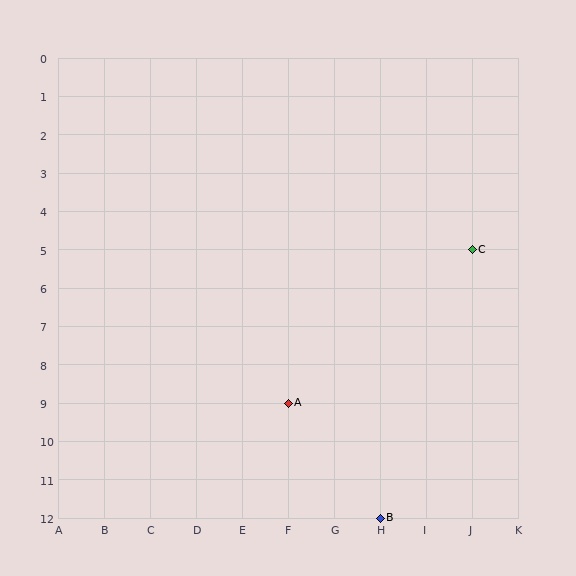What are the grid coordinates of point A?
Point A is at grid coordinates (F, 9).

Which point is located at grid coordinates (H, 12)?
Point B is at (H, 12).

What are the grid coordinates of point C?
Point C is at grid coordinates (J, 5).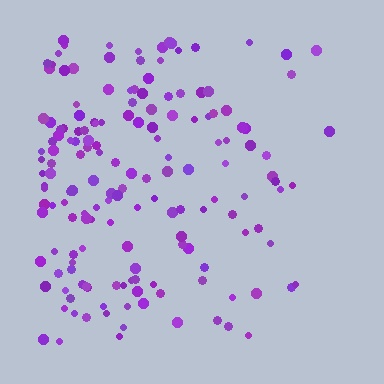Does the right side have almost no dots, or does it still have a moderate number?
Still a moderate number, just noticeably fewer than the left.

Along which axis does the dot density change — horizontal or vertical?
Horizontal.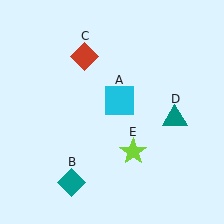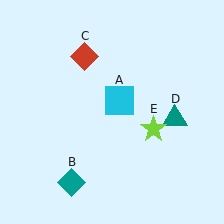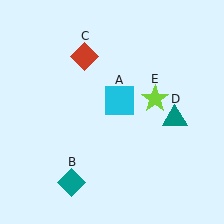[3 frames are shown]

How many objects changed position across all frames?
1 object changed position: lime star (object E).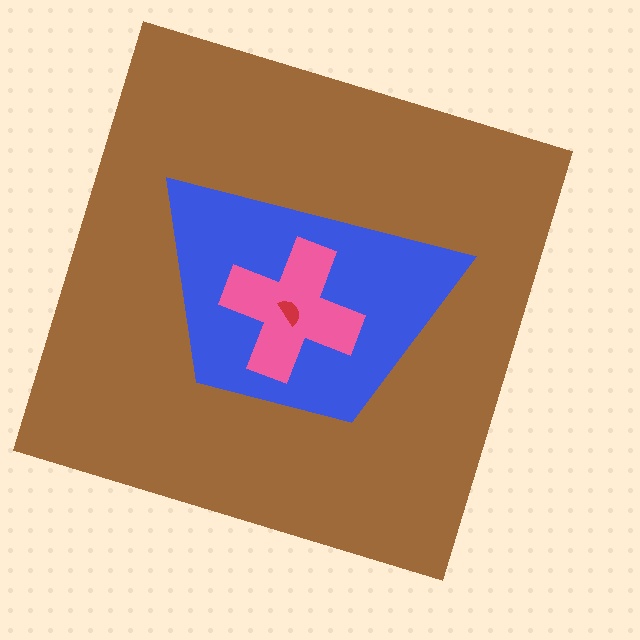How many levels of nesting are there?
4.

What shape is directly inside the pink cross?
The red semicircle.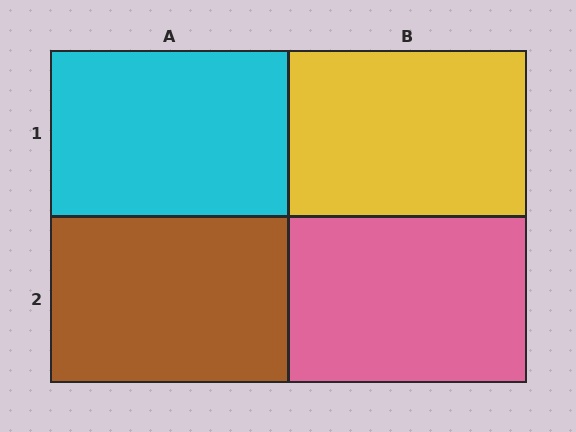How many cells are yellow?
1 cell is yellow.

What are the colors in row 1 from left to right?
Cyan, yellow.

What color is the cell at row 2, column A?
Brown.